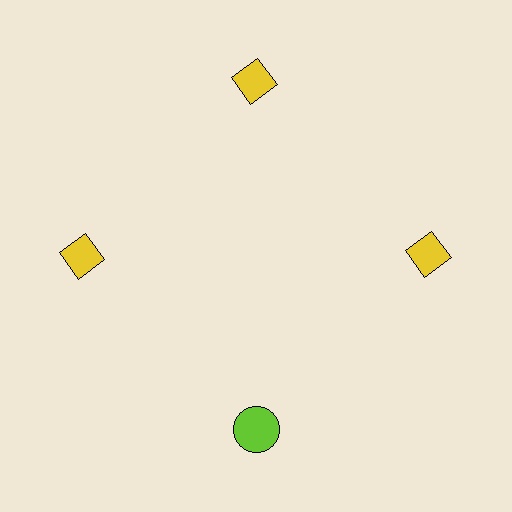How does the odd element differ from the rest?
It differs in both color (lime instead of yellow) and shape (circle instead of diamond).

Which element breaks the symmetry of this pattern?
The lime circle at roughly the 6 o'clock position breaks the symmetry. All other shapes are yellow diamonds.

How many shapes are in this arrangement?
There are 4 shapes arranged in a ring pattern.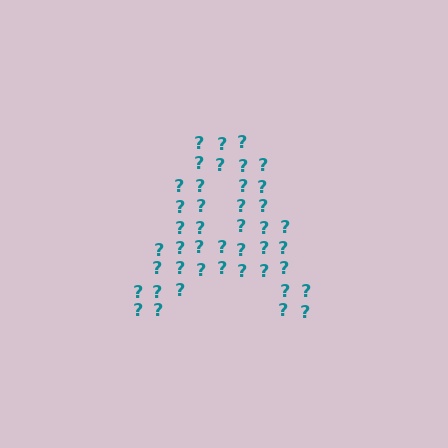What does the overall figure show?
The overall figure shows the letter A.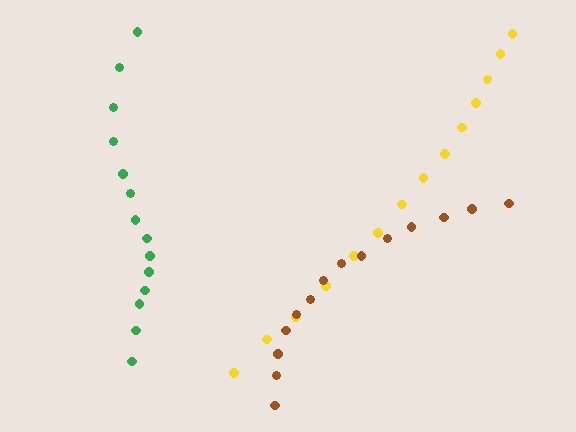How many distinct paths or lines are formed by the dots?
There are 3 distinct paths.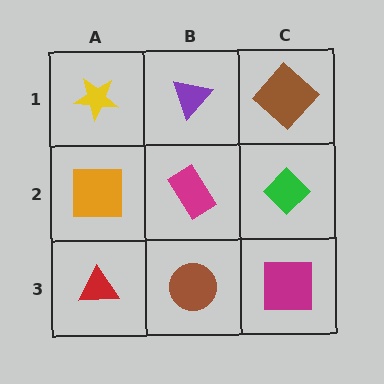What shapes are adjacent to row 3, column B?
A magenta rectangle (row 2, column B), a red triangle (row 3, column A), a magenta square (row 3, column C).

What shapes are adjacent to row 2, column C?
A brown diamond (row 1, column C), a magenta square (row 3, column C), a magenta rectangle (row 2, column B).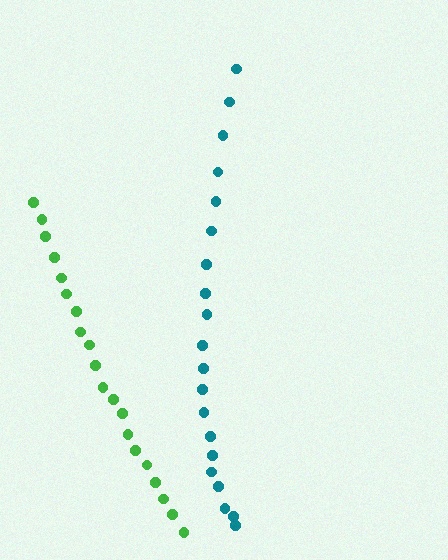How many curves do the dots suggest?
There are 2 distinct paths.